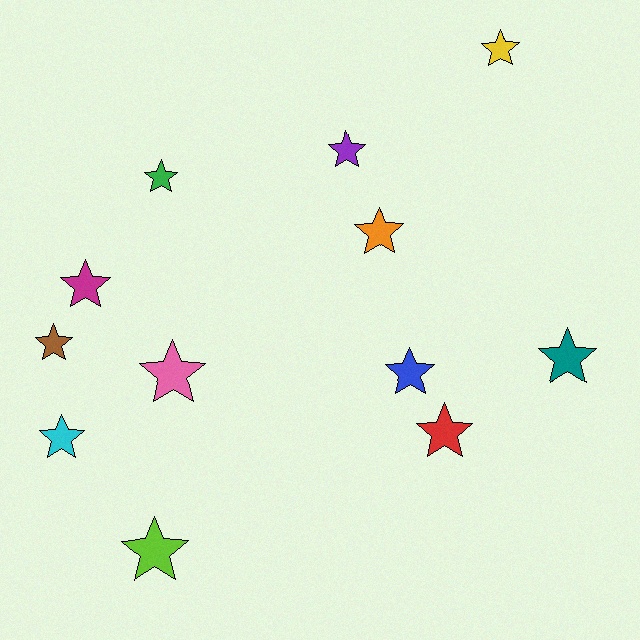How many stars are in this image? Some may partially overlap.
There are 12 stars.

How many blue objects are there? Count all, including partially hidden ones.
There is 1 blue object.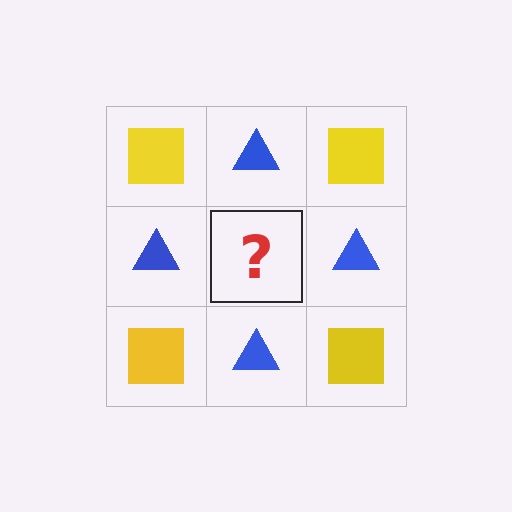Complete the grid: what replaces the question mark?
The question mark should be replaced with a yellow square.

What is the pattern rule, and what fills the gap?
The rule is that it alternates yellow square and blue triangle in a checkerboard pattern. The gap should be filled with a yellow square.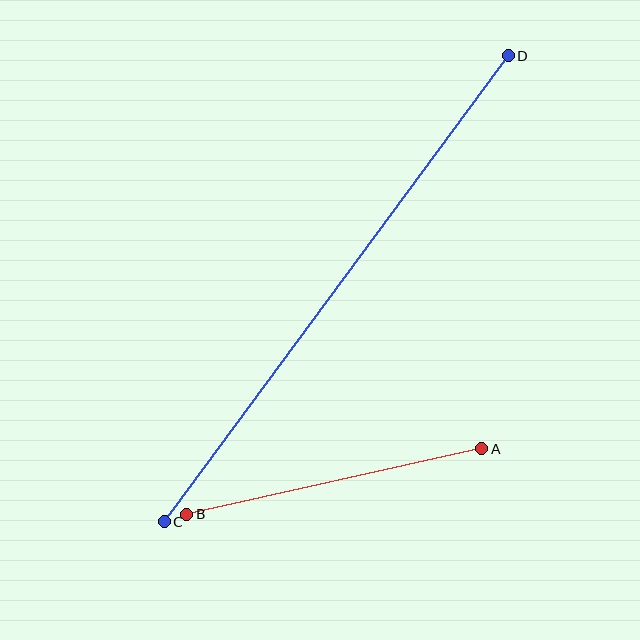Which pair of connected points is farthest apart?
Points C and D are farthest apart.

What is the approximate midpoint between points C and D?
The midpoint is at approximately (336, 289) pixels.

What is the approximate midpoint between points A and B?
The midpoint is at approximately (334, 482) pixels.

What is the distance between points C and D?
The distance is approximately 579 pixels.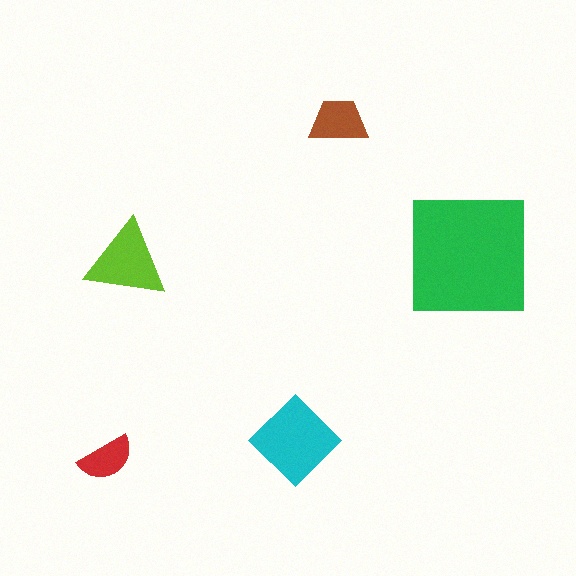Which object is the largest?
The green square.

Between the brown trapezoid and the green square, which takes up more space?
The green square.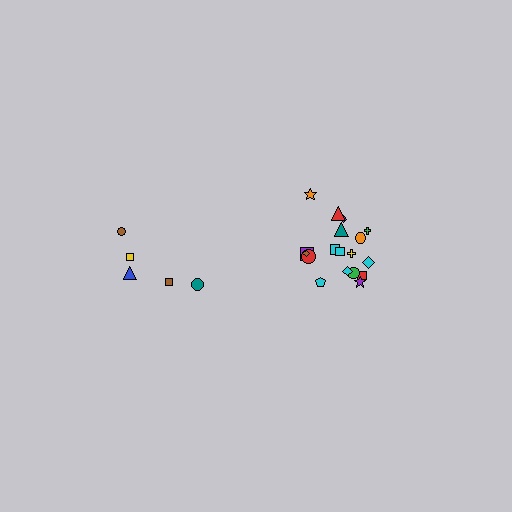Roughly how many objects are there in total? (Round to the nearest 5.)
Roughly 25 objects in total.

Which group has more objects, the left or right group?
The right group.